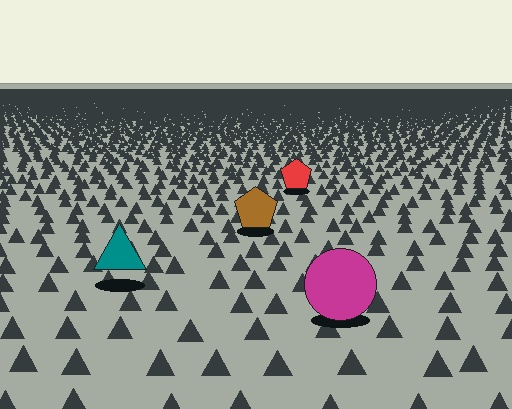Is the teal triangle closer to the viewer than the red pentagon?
Yes. The teal triangle is closer — you can tell from the texture gradient: the ground texture is coarser near it.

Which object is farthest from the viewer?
The red pentagon is farthest from the viewer. It appears smaller and the ground texture around it is denser.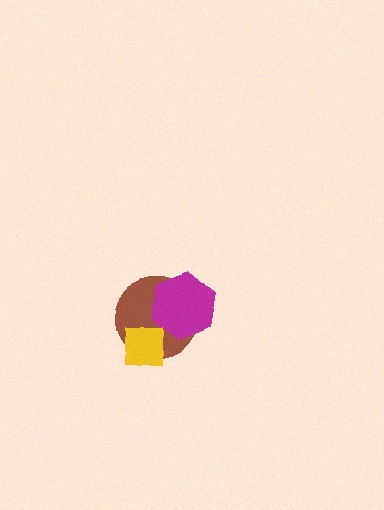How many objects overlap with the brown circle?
2 objects overlap with the brown circle.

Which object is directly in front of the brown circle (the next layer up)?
The magenta hexagon is directly in front of the brown circle.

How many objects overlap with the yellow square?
1 object overlaps with the yellow square.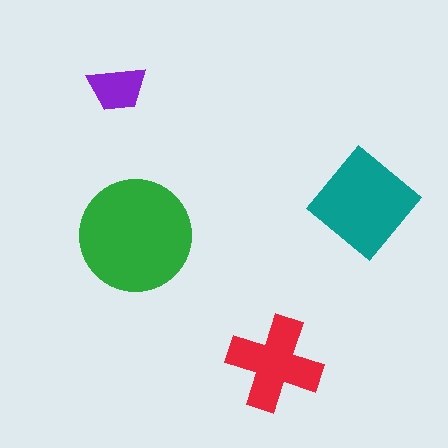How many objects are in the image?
There are 4 objects in the image.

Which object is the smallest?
The purple trapezoid.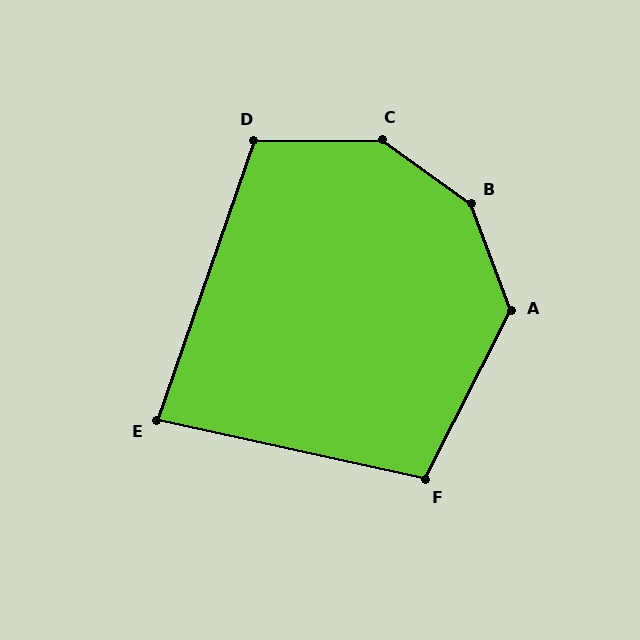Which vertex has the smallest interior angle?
E, at approximately 83 degrees.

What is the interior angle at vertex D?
Approximately 110 degrees (obtuse).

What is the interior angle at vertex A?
Approximately 133 degrees (obtuse).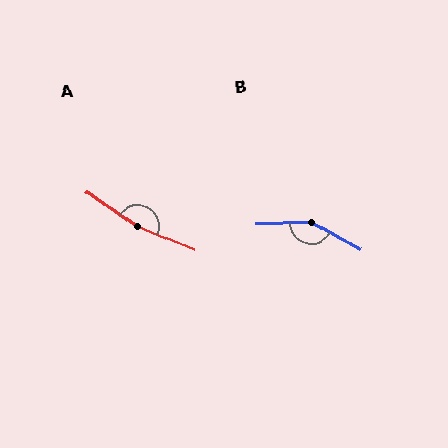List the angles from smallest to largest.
B (149°), A (167°).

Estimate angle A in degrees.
Approximately 167 degrees.